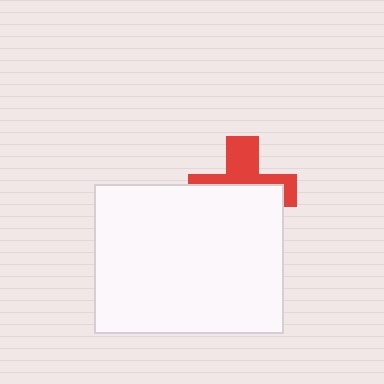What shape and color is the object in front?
The object in front is a white rectangle.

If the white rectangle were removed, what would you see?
You would see the complete red cross.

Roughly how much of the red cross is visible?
A small part of it is visible (roughly 43%).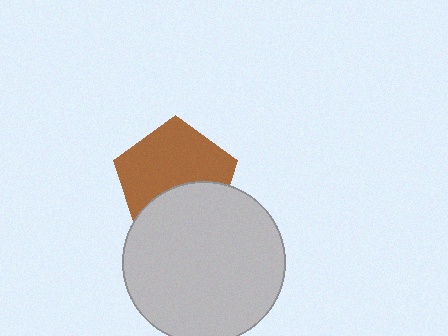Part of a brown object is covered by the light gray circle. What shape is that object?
It is a pentagon.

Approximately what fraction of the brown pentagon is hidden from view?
Roughly 37% of the brown pentagon is hidden behind the light gray circle.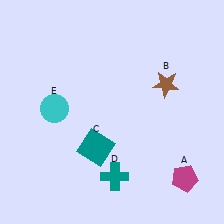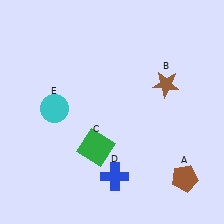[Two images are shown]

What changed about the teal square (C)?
In Image 1, C is teal. In Image 2, it changed to green.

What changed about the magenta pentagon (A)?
In Image 1, A is magenta. In Image 2, it changed to brown.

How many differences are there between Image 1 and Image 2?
There are 3 differences between the two images.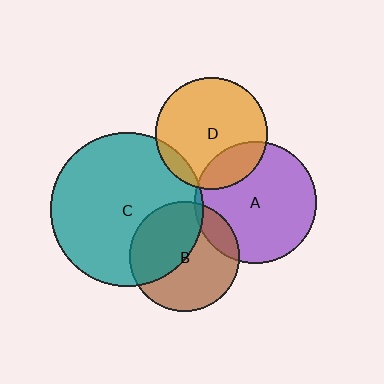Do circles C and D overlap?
Yes.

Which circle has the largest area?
Circle C (teal).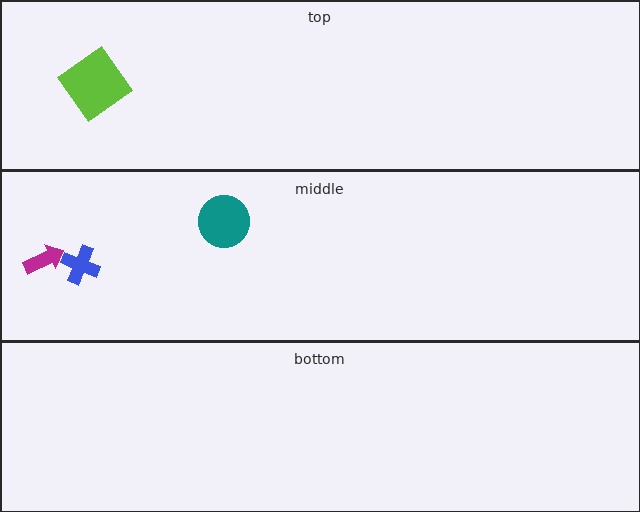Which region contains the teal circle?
The middle region.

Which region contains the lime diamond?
The top region.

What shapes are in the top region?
The lime diamond.